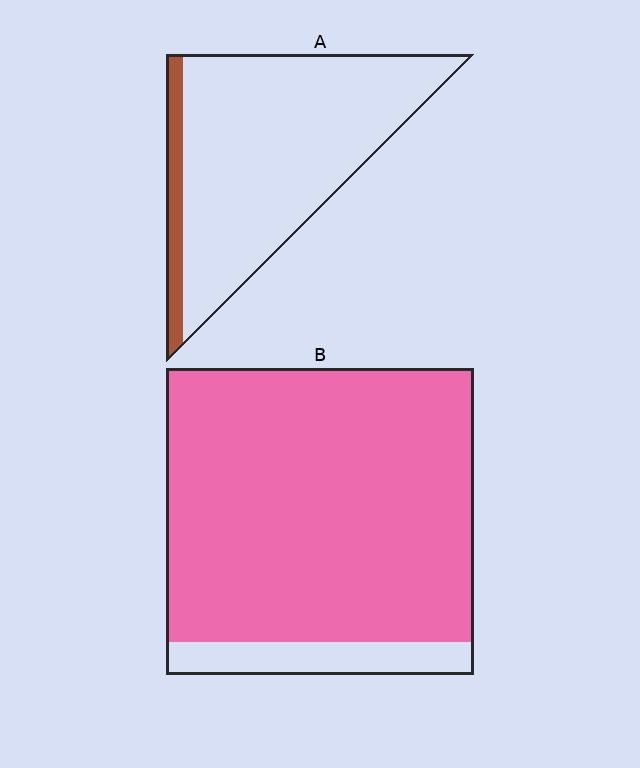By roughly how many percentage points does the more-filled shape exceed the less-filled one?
By roughly 80 percentage points (B over A).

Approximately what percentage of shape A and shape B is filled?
A is approximately 10% and B is approximately 90%.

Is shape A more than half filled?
No.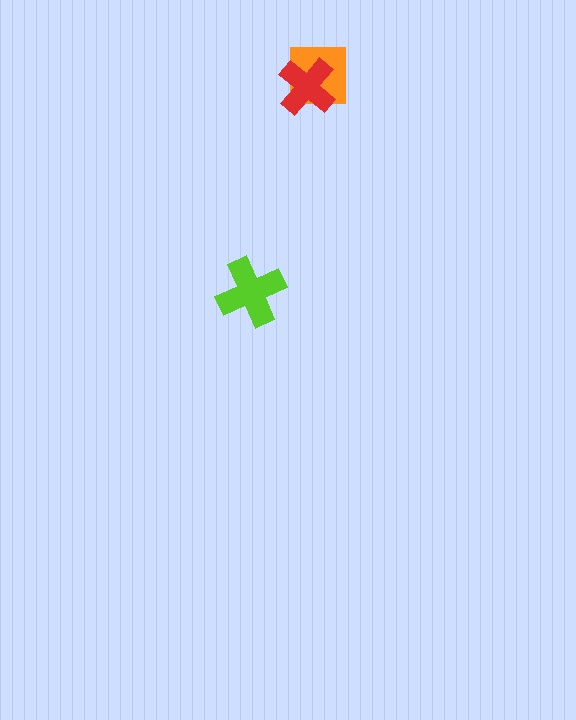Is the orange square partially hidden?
Yes, it is partially covered by another shape.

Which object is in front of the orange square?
The red cross is in front of the orange square.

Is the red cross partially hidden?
No, no other shape covers it.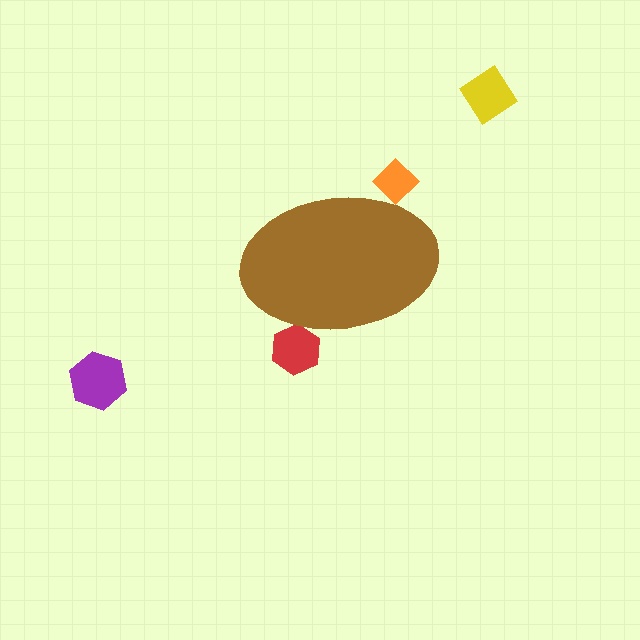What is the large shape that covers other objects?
A brown ellipse.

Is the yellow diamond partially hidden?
No, the yellow diamond is fully visible.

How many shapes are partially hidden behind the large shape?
2 shapes are partially hidden.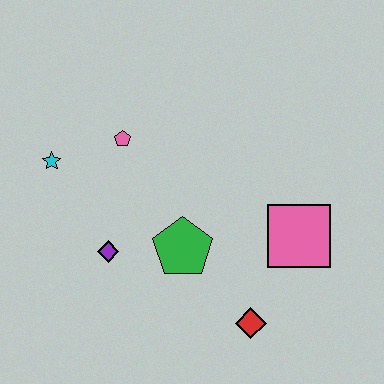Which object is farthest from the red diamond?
The cyan star is farthest from the red diamond.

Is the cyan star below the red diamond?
No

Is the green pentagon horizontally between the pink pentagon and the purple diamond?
No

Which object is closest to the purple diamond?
The green pentagon is closest to the purple diamond.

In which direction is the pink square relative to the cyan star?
The pink square is to the right of the cyan star.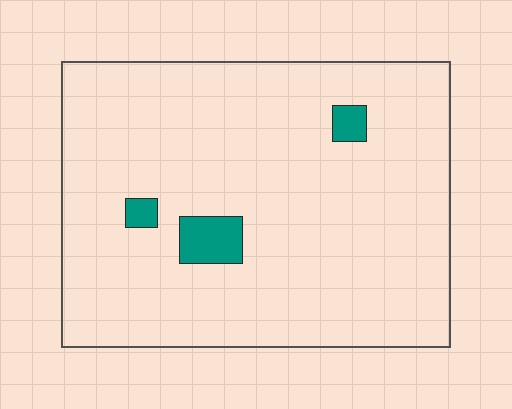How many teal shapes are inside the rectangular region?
3.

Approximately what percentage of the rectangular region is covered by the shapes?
Approximately 5%.